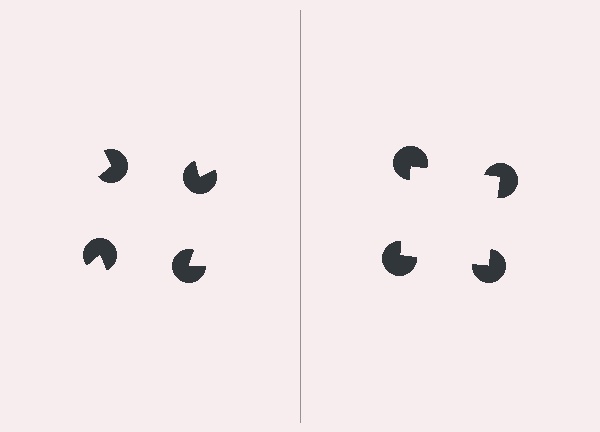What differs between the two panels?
The pac-man discs are positioned identically on both sides; only the wedge orientations differ. On the right they align to a square; on the left they are misaligned.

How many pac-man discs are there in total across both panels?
8 — 4 on each side.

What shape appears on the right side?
An illusory square.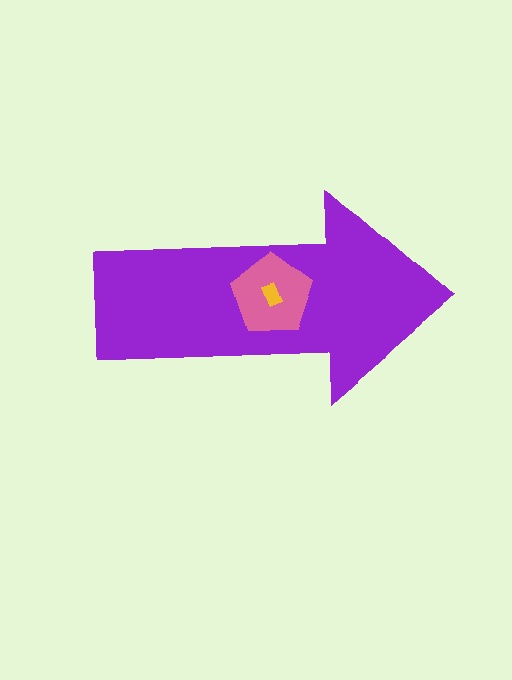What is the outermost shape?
The purple arrow.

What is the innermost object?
The yellow rectangle.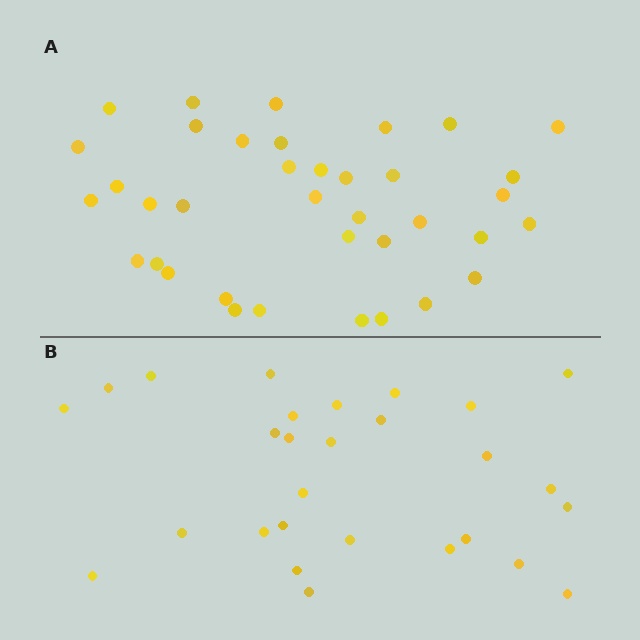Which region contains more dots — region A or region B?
Region A (the top region) has more dots.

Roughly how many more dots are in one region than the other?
Region A has roughly 8 or so more dots than region B.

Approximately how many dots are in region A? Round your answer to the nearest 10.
About 40 dots. (The exact count is 37, which rounds to 40.)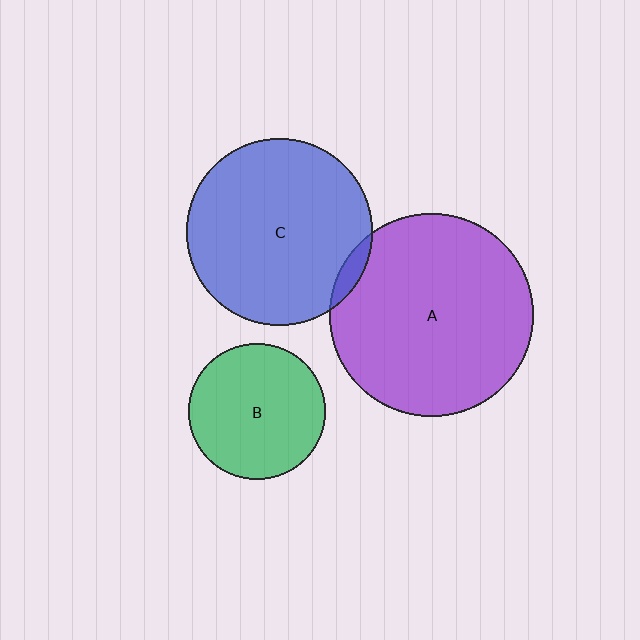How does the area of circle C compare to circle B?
Approximately 1.9 times.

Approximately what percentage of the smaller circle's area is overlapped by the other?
Approximately 5%.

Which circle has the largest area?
Circle A (purple).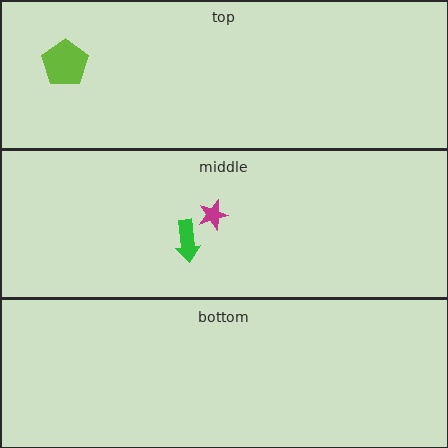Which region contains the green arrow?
The middle region.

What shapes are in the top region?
The lime pentagon.